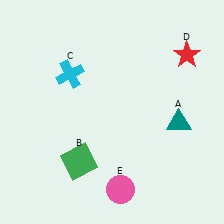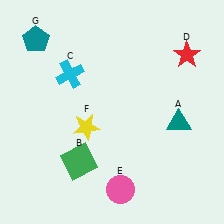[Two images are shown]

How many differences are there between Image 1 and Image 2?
There are 2 differences between the two images.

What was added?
A yellow star (F), a teal pentagon (G) were added in Image 2.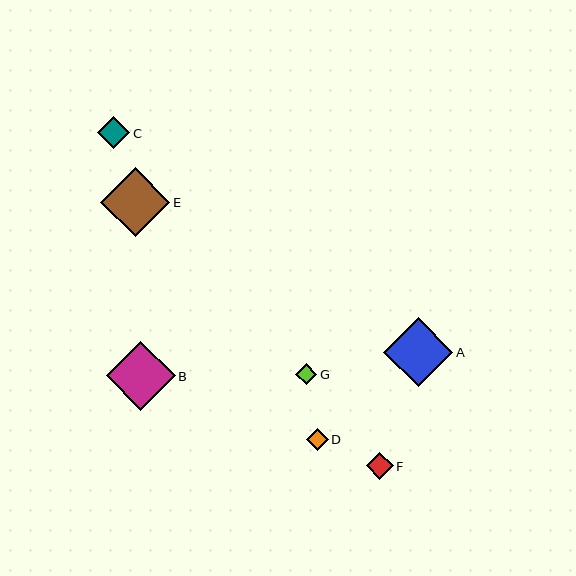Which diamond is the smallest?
Diamond D is the smallest with a size of approximately 22 pixels.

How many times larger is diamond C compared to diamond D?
Diamond C is approximately 1.5 times the size of diamond D.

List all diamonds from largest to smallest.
From largest to smallest: E, A, B, C, F, G, D.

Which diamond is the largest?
Diamond E is the largest with a size of approximately 69 pixels.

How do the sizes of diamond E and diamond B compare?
Diamond E and diamond B are approximately the same size.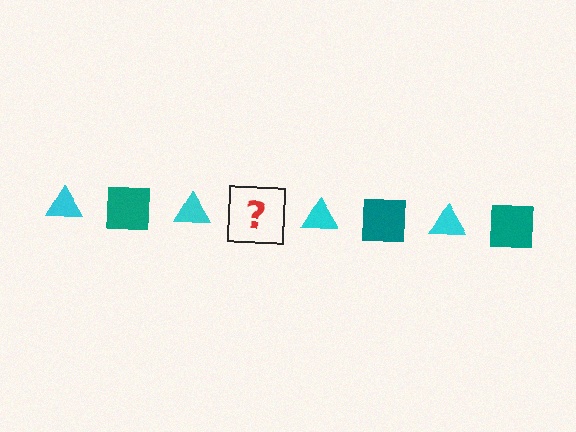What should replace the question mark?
The question mark should be replaced with a teal square.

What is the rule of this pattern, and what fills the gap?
The rule is that the pattern alternates between cyan triangle and teal square. The gap should be filled with a teal square.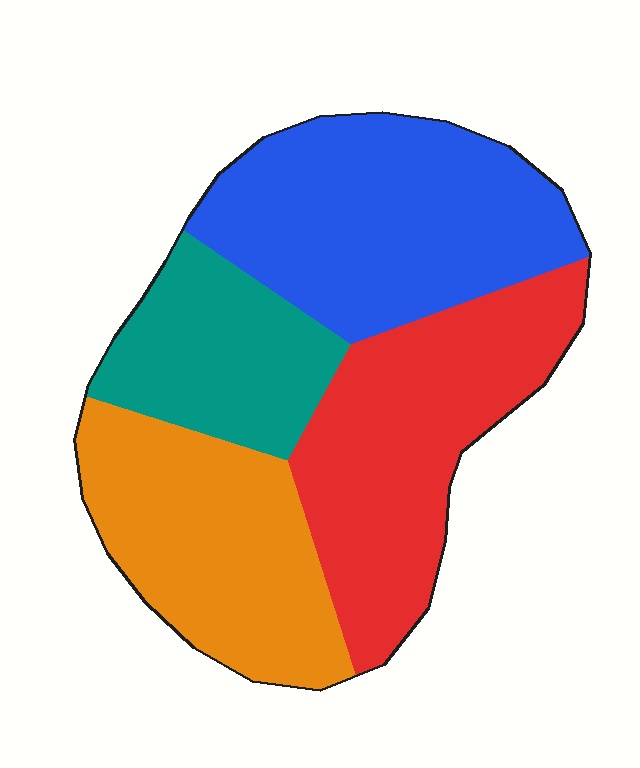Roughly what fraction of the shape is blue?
Blue takes up between a quarter and a half of the shape.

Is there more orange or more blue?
Blue.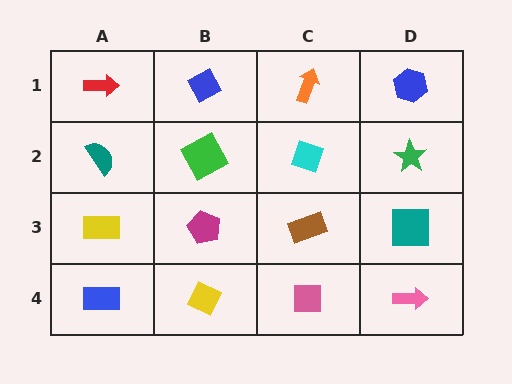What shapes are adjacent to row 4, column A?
A yellow rectangle (row 3, column A), a yellow diamond (row 4, column B).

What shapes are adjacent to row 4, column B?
A magenta pentagon (row 3, column B), a blue rectangle (row 4, column A), a pink square (row 4, column C).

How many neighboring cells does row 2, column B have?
4.